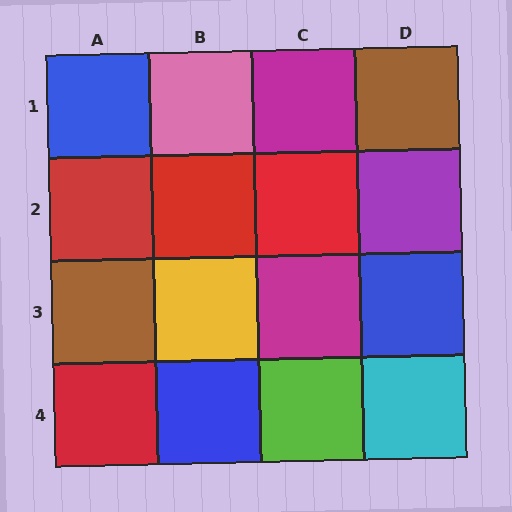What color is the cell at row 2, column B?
Red.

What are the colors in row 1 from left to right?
Blue, pink, magenta, brown.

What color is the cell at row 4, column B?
Blue.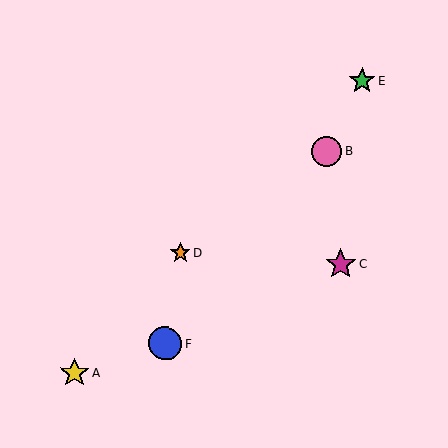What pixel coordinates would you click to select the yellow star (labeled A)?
Click at (74, 373) to select the yellow star A.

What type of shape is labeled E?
Shape E is a green star.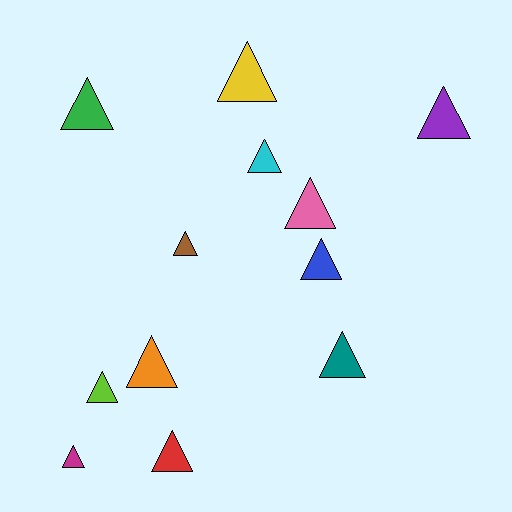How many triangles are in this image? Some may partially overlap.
There are 12 triangles.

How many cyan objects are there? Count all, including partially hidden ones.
There is 1 cyan object.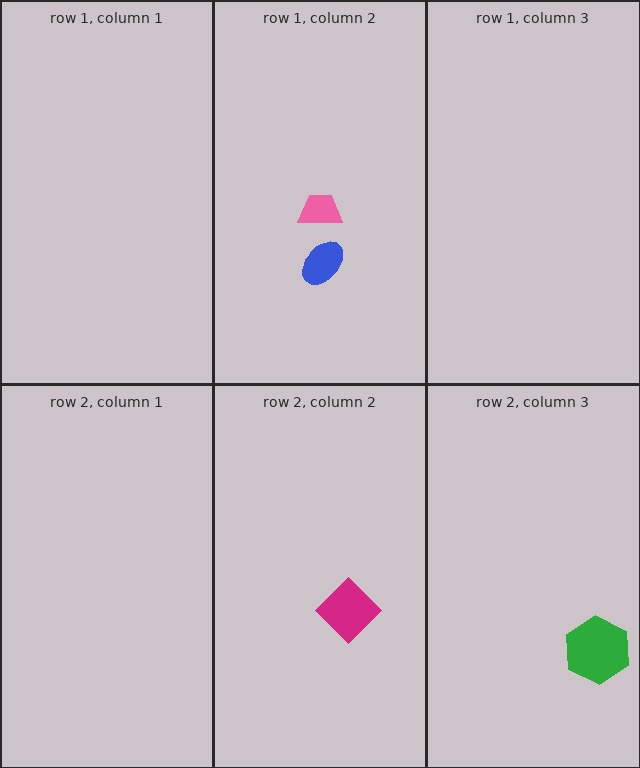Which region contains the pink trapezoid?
The row 1, column 2 region.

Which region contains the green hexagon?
The row 2, column 3 region.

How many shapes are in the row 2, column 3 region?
1.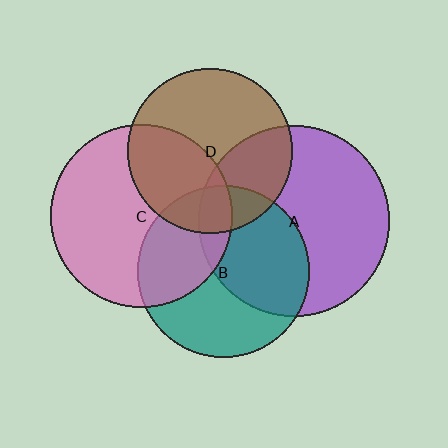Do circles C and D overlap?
Yes.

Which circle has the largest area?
Circle A (purple).